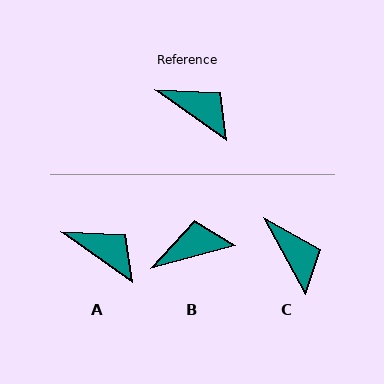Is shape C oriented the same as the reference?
No, it is off by about 26 degrees.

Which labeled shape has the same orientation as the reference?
A.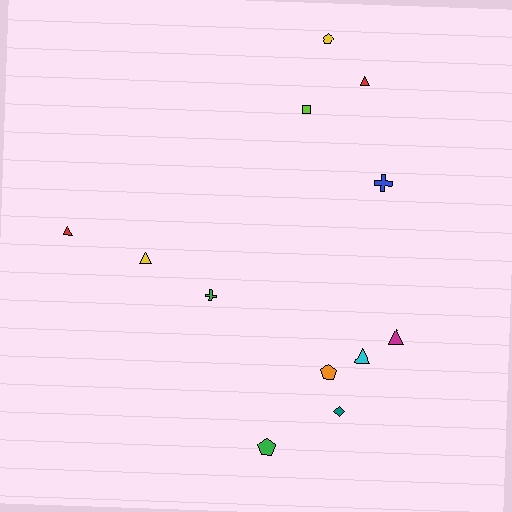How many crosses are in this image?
There are 2 crosses.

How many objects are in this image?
There are 12 objects.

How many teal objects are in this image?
There is 1 teal object.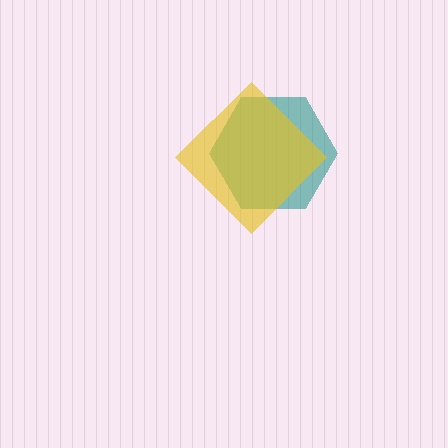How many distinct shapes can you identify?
There are 2 distinct shapes: a teal hexagon, a yellow diamond.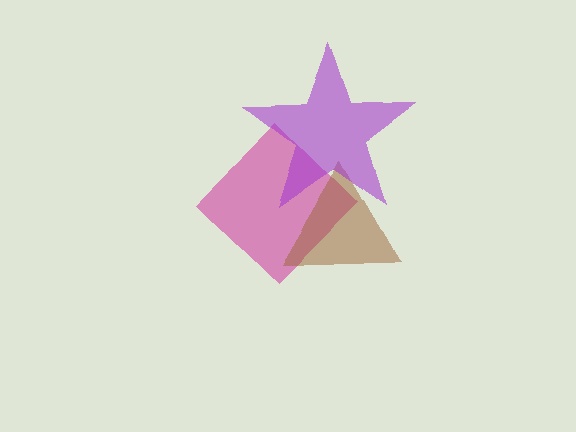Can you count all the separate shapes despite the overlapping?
Yes, there are 3 separate shapes.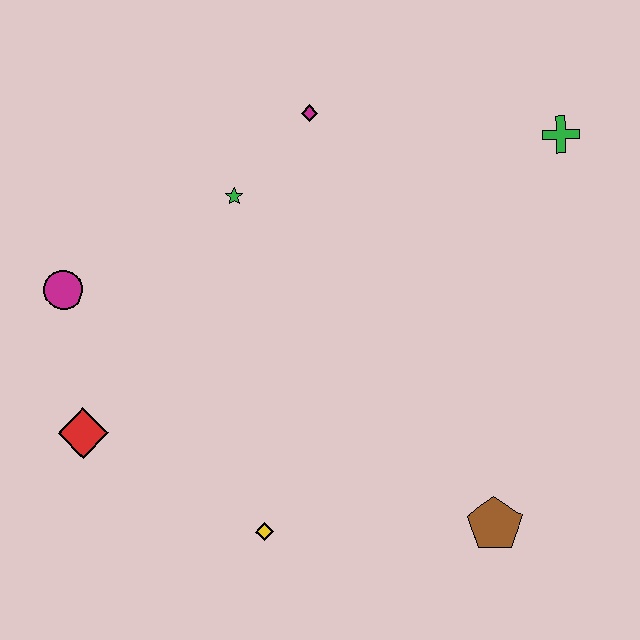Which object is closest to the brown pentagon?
The yellow diamond is closest to the brown pentagon.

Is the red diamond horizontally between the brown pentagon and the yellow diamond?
No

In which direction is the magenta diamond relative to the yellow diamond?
The magenta diamond is above the yellow diamond.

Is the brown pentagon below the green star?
Yes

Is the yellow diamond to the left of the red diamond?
No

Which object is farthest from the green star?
The brown pentagon is farthest from the green star.